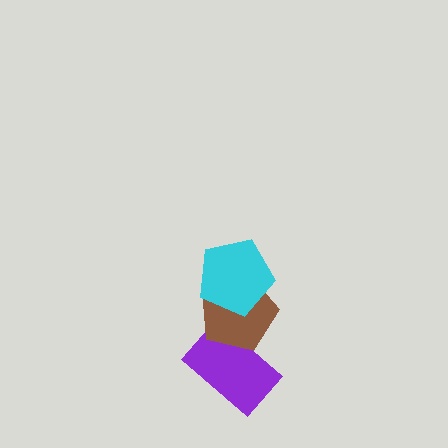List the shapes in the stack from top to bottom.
From top to bottom: the cyan pentagon, the brown pentagon, the purple rectangle.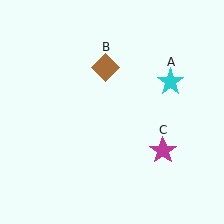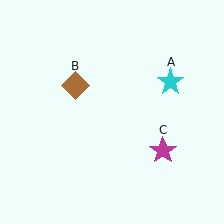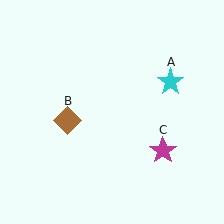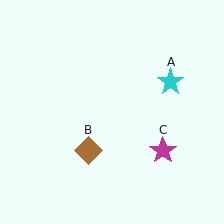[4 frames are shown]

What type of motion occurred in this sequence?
The brown diamond (object B) rotated counterclockwise around the center of the scene.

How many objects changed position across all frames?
1 object changed position: brown diamond (object B).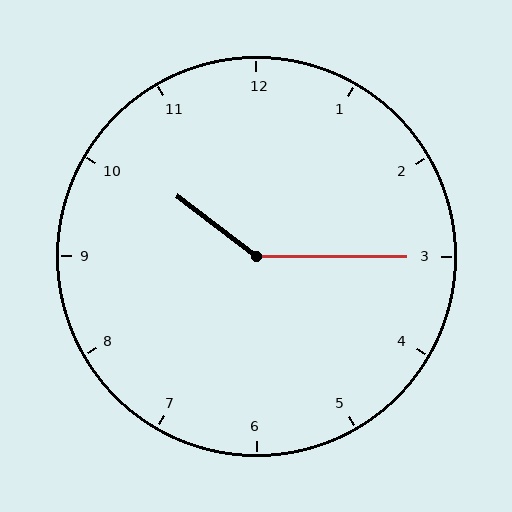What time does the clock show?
10:15.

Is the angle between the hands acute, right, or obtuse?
It is obtuse.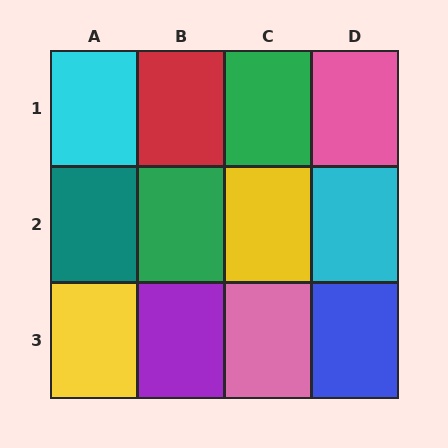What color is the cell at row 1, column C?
Green.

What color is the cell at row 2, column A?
Teal.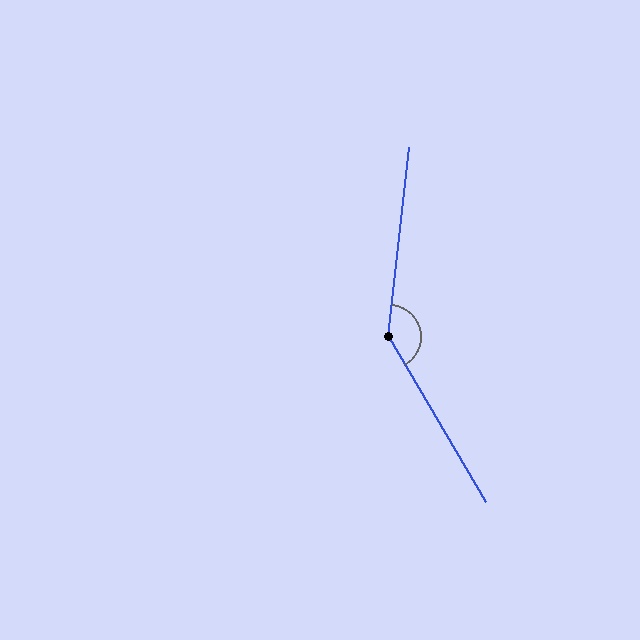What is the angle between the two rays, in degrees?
Approximately 143 degrees.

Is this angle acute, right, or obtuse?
It is obtuse.